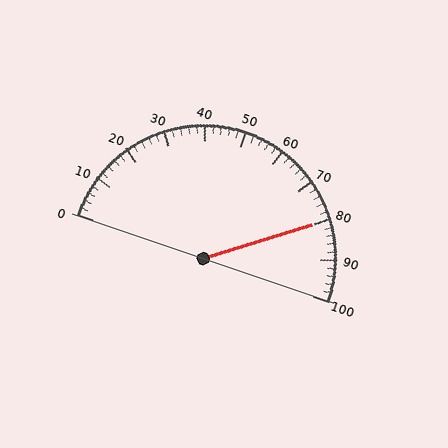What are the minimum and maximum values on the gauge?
The gauge ranges from 0 to 100.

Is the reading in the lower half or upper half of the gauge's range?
The reading is in the upper half of the range (0 to 100).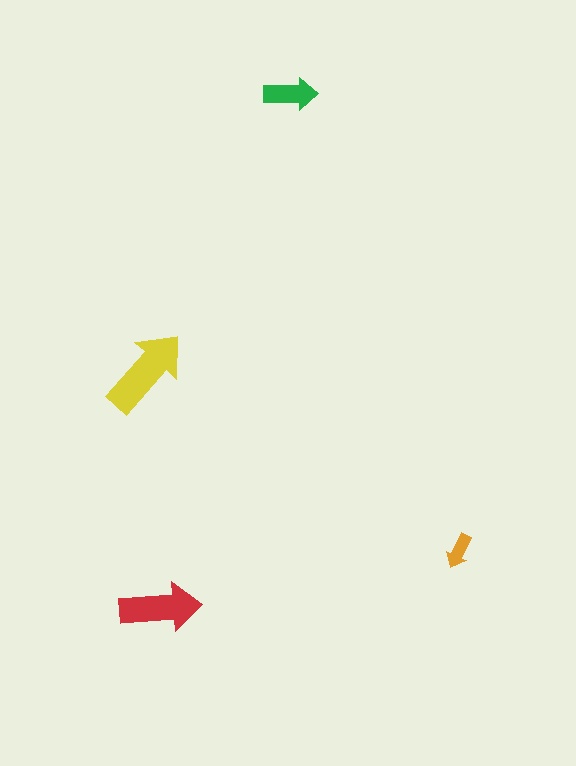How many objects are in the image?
There are 4 objects in the image.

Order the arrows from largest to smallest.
the yellow one, the red one, the green one, the orange one.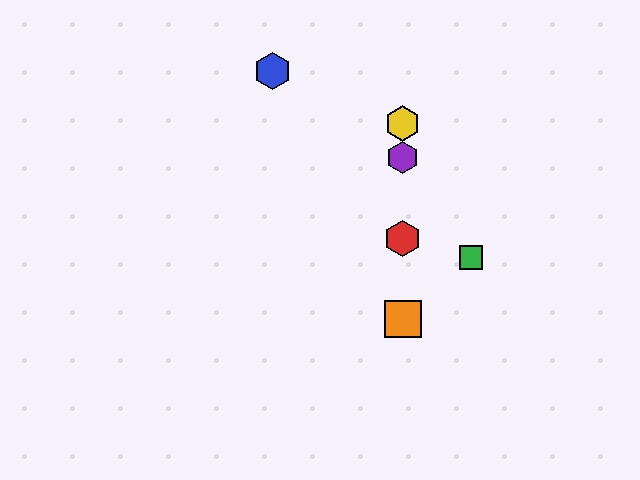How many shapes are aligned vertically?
4 shapes (the red hexagon, the yellow hexagon, the purple hexagon, the orange square) are aligned vertically.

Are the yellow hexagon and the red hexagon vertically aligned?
Yes, both are at x≈403.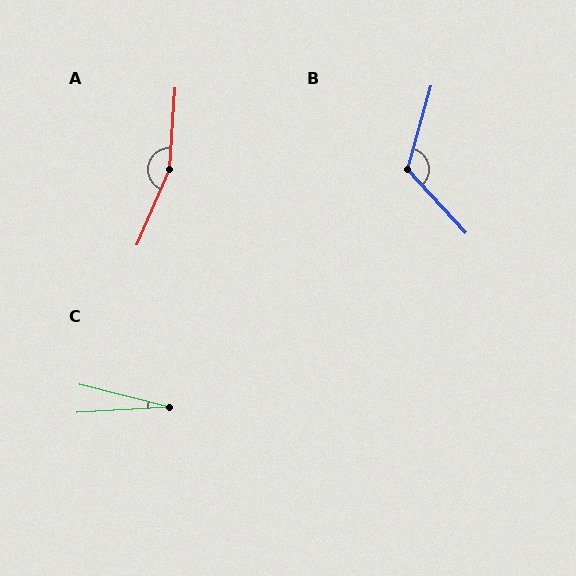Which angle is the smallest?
C, at approximately 18 degrees.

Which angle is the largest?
A, at approximately 161 degrees.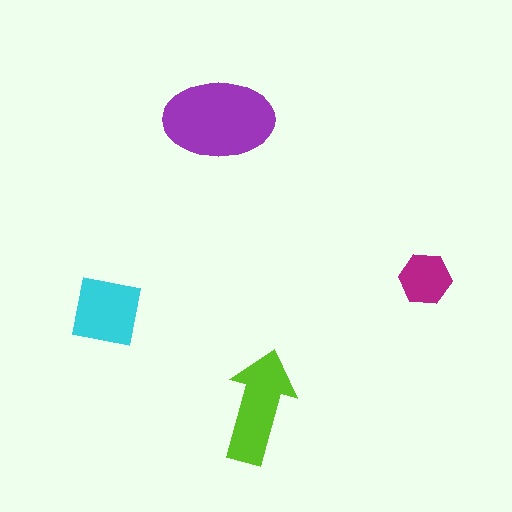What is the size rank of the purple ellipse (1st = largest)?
1st.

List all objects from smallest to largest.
The magenta hexagon, the cyan square, the lime arrow, the purple ellipse.